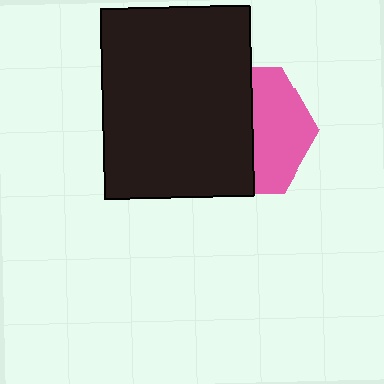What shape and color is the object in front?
The object in front is a black rectangle.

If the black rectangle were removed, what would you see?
You would see the complete pink hexagon.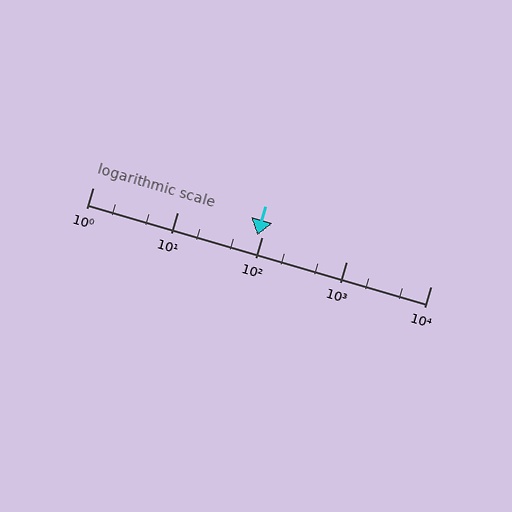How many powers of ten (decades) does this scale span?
The scale spans 4 decades, from 1 to 10000.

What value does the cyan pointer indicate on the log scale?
The pointer indicates approximately 90.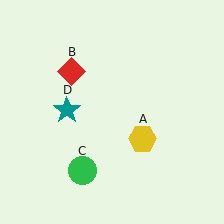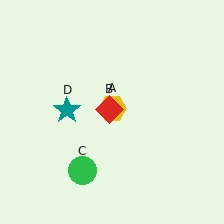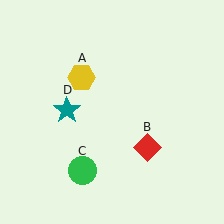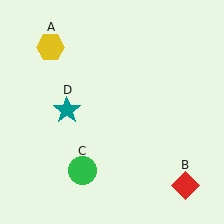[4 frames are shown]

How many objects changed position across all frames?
2 objects changed position: yellow hexagon (object A), red diamond (object B).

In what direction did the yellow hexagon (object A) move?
The yellow hexagon (object A) moved up and to the left.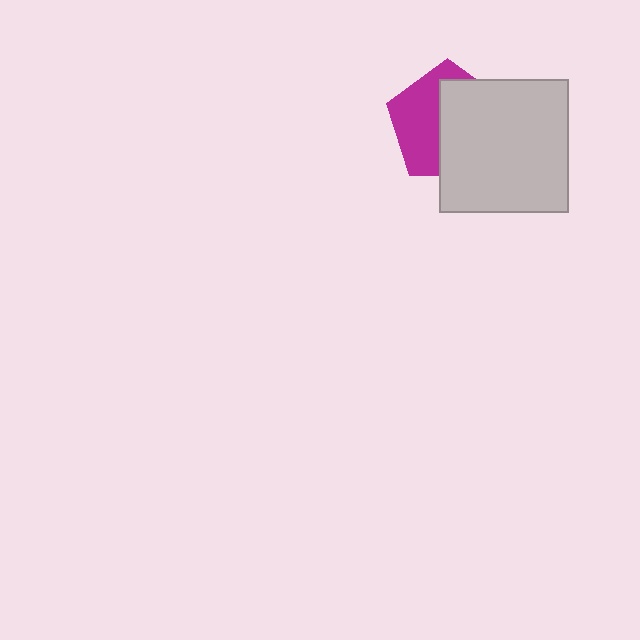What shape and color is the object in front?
The object in front is a light gray rectangle.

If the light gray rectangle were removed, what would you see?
You would see the complete magenta pentagon.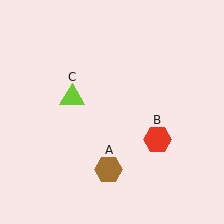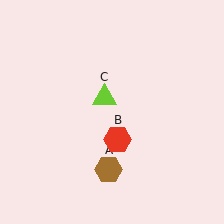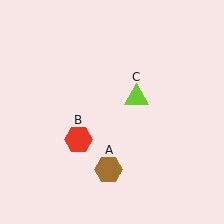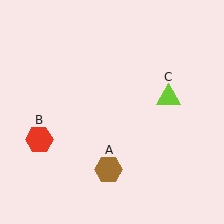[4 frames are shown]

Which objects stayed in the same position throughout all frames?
Brown hexagon (object A) remained stationary.